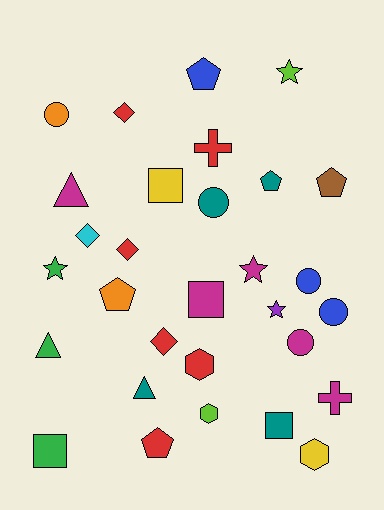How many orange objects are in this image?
There are 2 orange objects.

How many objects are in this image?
There are 30 objects.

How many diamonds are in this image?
There are 4 diamonds.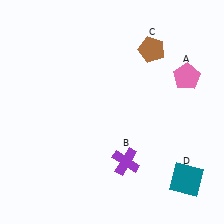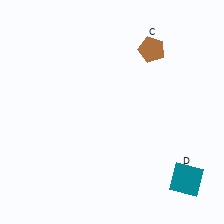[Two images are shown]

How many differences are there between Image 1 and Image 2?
There are 2 differences between the two images.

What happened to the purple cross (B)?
The purple cross (B) was removed in Image 2. It was in the bottom-right area of Image 1.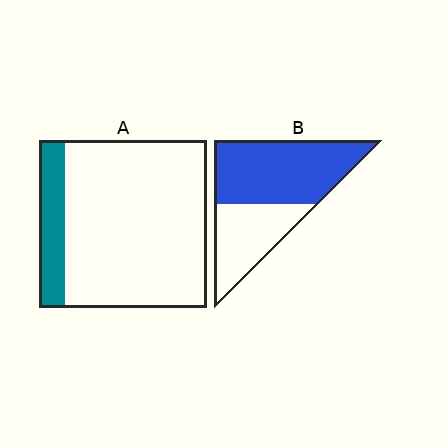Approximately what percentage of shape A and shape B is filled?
A is approximately 15% and B is approximately 60%.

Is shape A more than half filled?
No.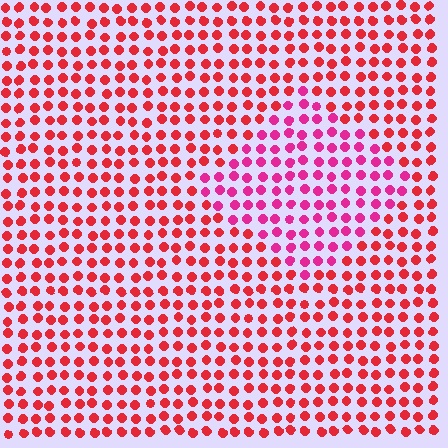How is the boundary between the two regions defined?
The boundary is defined purely by a slight shift in hue (about 32 degrees). Spacing, size, and orientation are identical on both sides.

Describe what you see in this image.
The image is filled with small red elements in a uniform arrangement. A diamond-shaped region is visible where the elements are tinted to a slightly different hue, forming a subtle color boundary.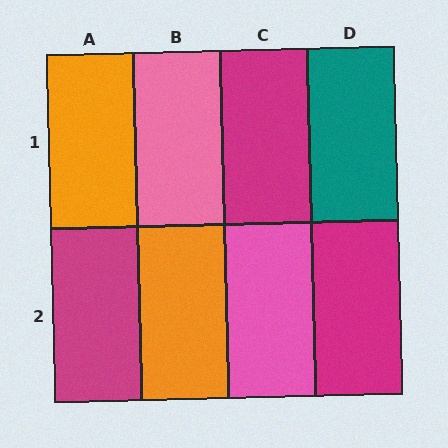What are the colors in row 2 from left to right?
Magenta, orange, pink, magenta.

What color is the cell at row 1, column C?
Magenta.